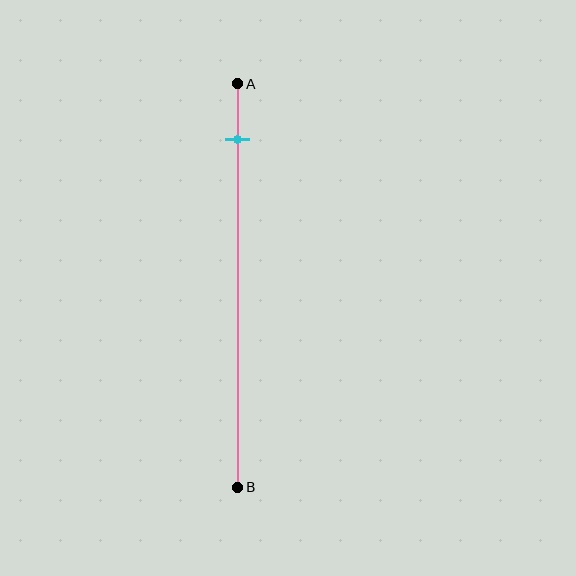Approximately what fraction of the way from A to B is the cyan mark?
The cyan mark is approximately 15% of the way from A to B.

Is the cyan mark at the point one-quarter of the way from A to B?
No, the mark is at about 15% from A, not at the 25% one-quarter point.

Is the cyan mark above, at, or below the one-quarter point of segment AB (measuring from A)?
The cyan mark is above the one-quarter point of segment AB.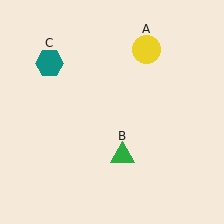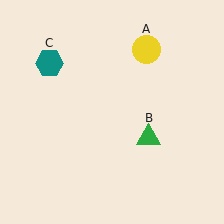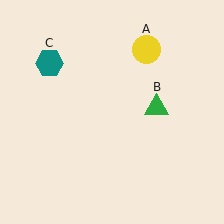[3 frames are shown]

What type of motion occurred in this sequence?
The green triangle (object B) rotated counterclockwise around the center of the scene.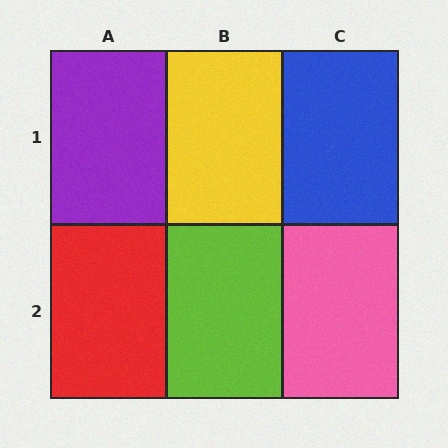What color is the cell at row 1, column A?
Purple.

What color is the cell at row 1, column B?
Yellow.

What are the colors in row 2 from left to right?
Red, lime, pink.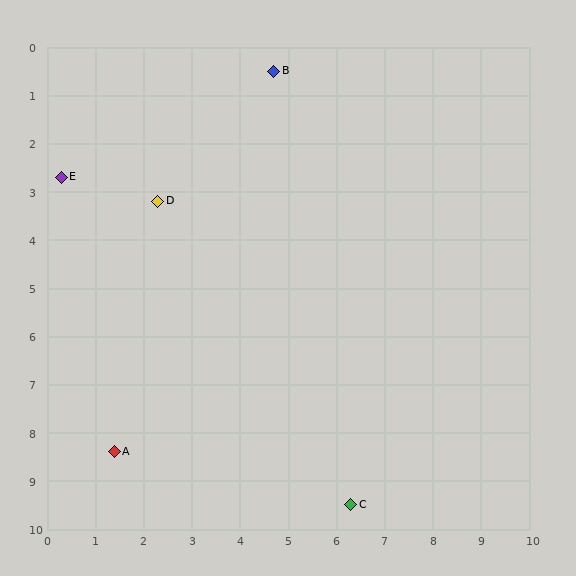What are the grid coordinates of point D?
Point D is at approximately (2.3, 3.2).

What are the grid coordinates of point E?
Point E is at approximately (0.3, 2.7).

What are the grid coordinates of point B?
Point B is at approximately (4.7, 0.5).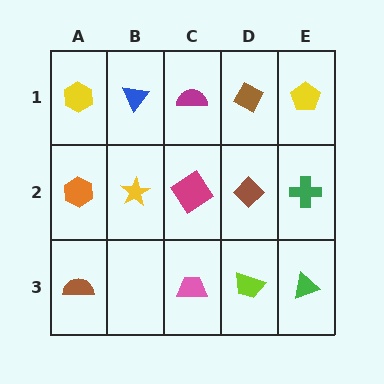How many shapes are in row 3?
4 shapes.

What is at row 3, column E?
A green triangle.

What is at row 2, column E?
A green cross.